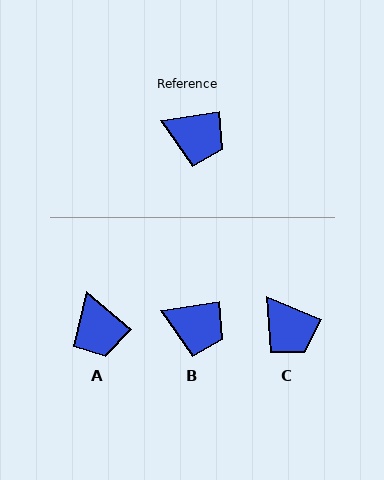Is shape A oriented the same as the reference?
No, it is off by about 48 degrees.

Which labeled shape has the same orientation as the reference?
B.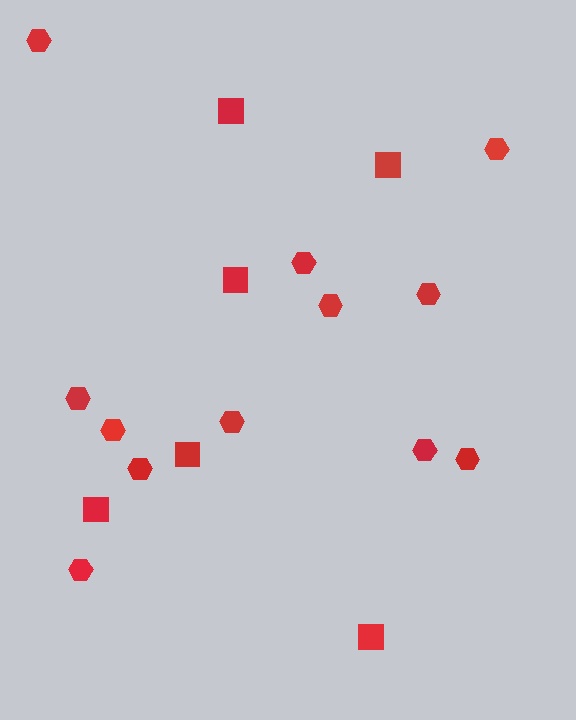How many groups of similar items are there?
There are 2 groups: one group of squares (6) and one group of hexagons (12).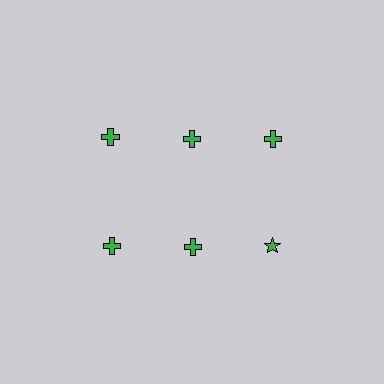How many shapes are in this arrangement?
There are 6 shapes arranged in a grid pattern.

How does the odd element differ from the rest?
It has a different shape: star instead of cross.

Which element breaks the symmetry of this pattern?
The green star in the second row, center column breaks the symmetry. All other shapes are green crosses.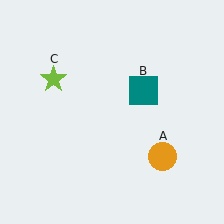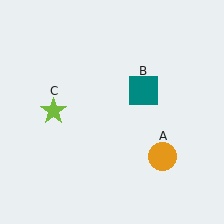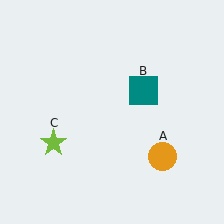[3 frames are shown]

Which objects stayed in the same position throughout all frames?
Orange circle (object A) and teal square (object B) remained stationary.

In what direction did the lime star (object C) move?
The lime star (object C) moved down.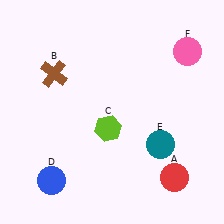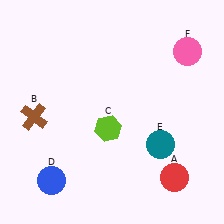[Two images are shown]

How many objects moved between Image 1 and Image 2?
1 object moved between the two images.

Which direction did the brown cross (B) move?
The brown cross (B) moved down.